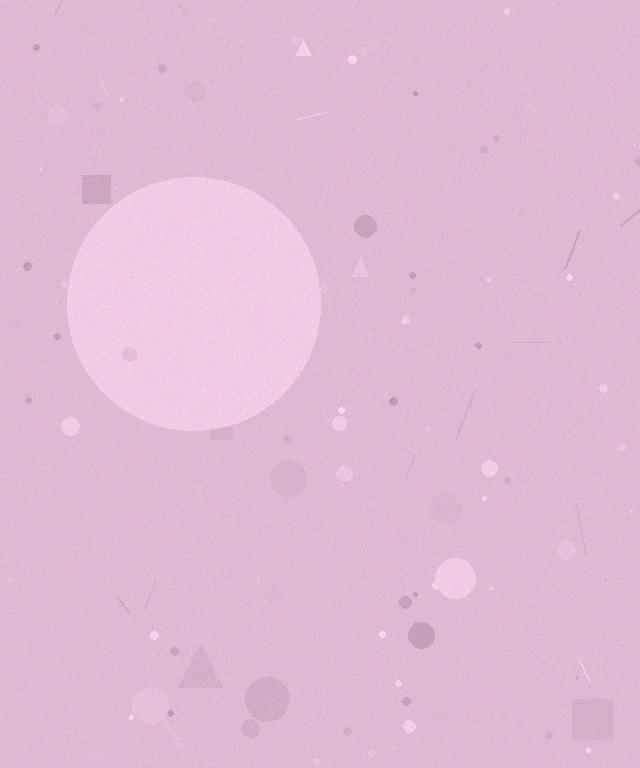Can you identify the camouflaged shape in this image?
The camouflaged shape is a circle.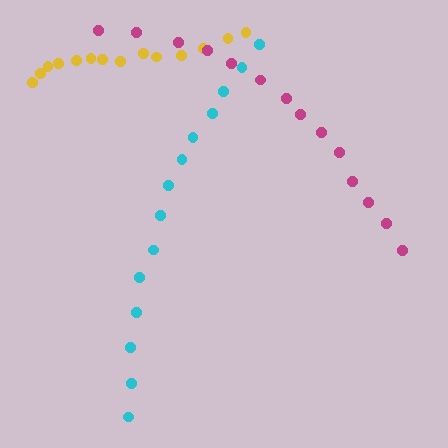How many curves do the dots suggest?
There are 3 distinct paths.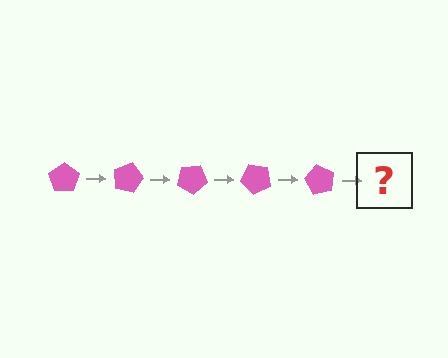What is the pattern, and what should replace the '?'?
The pattern is that the pentagon rotates 15 degrees each step. The '?' should be a pink pentagon rotated 75 degrees.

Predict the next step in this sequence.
The next step is a pink pentagon rotated 75 degrees.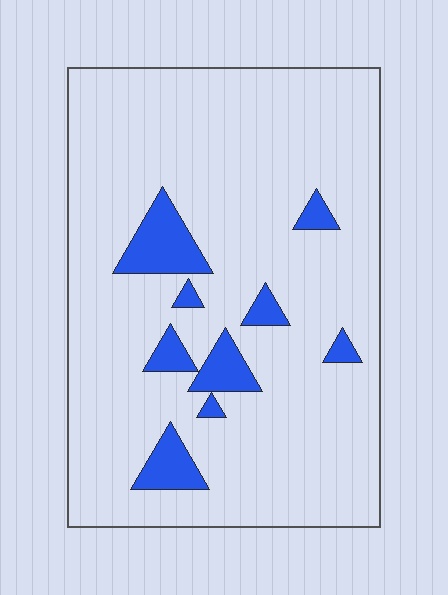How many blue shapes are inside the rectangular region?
9.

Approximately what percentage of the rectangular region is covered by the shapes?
Approximately 10%.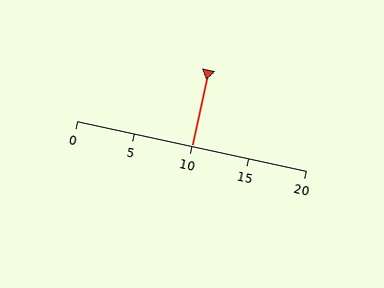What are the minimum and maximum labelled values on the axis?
The axis runs from 0 to 20.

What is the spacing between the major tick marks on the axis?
The major ticks are spaced 5 apart.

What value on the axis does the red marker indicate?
The marker indicates approximately 10.